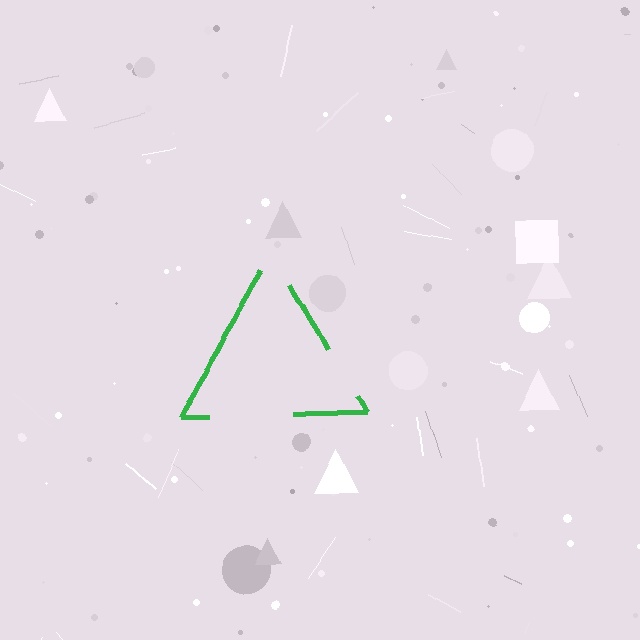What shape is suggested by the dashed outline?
The dashed outline suggests a triangle.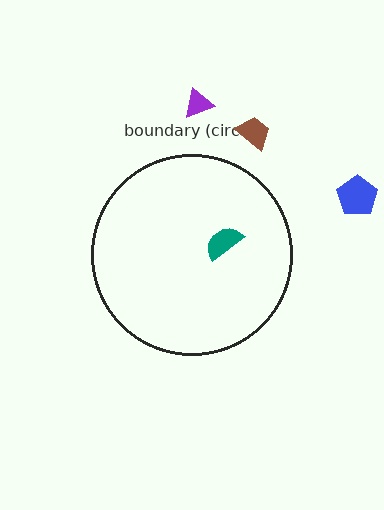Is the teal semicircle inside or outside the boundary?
Inside.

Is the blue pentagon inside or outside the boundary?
Outside.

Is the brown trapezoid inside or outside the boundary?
Outside.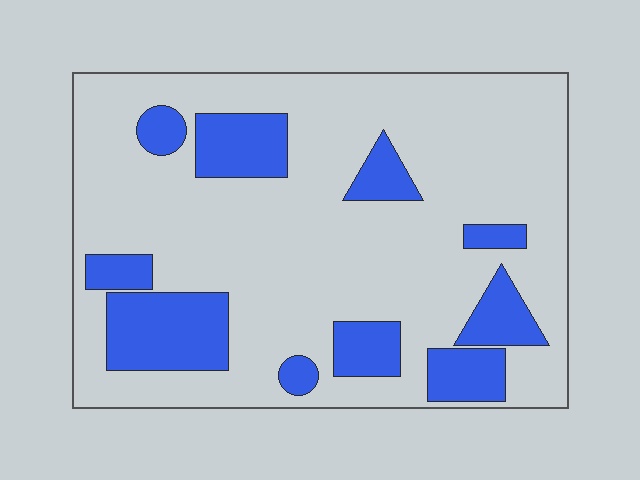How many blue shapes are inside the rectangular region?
10.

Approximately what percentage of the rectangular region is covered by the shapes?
Approximately 25%.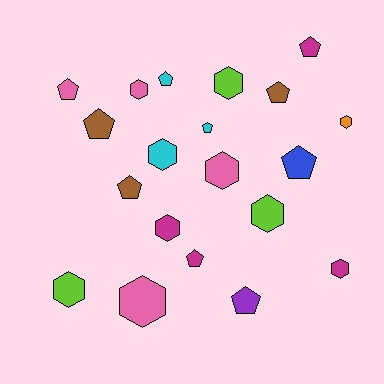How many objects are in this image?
There are 20 objects.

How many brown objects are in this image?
There are 3 brown objects.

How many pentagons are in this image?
There are 10 pentagons.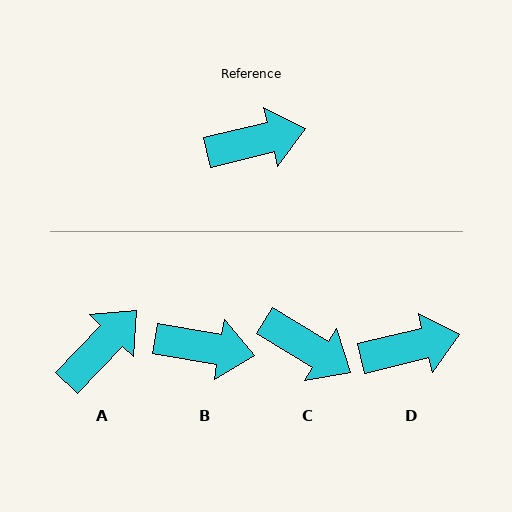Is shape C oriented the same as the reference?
No, it is off by about 45 degrees.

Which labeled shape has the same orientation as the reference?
D.